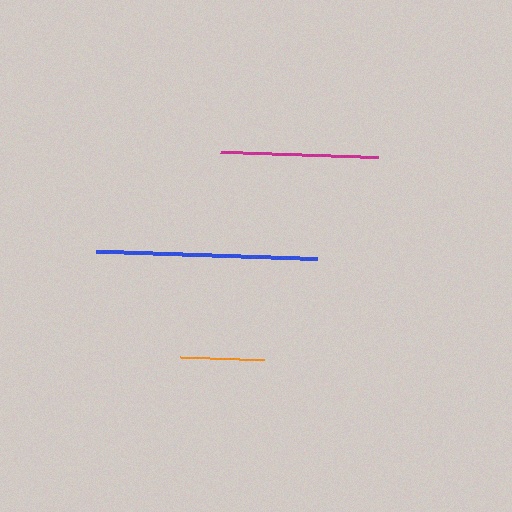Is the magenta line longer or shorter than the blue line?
The blue line is longer than the magenta line.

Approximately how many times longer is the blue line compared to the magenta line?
The blue line is approximately 1.4 times the length of the magenta line.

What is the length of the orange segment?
The orange segment is approximately 85 pixels long.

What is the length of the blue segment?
The blue segment is approximately 221 pixels long.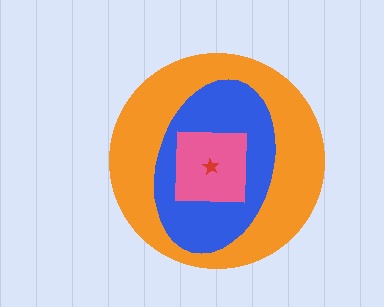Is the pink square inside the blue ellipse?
Yes.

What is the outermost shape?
The orange circle.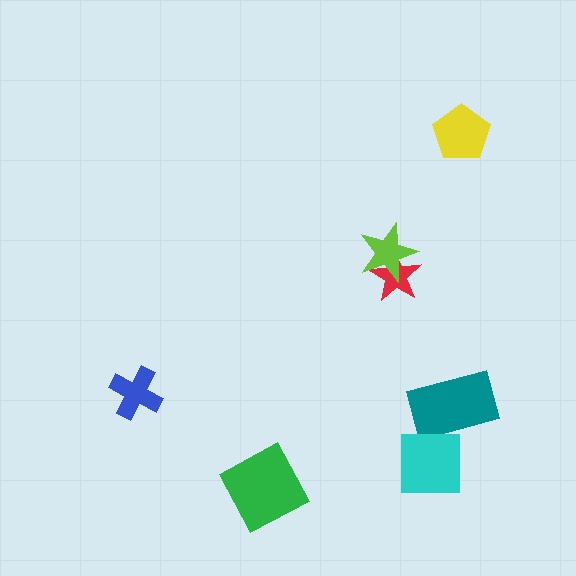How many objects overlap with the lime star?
1 object overlaps with the lime star.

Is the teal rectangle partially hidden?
Yes, it is partially covered by another shape.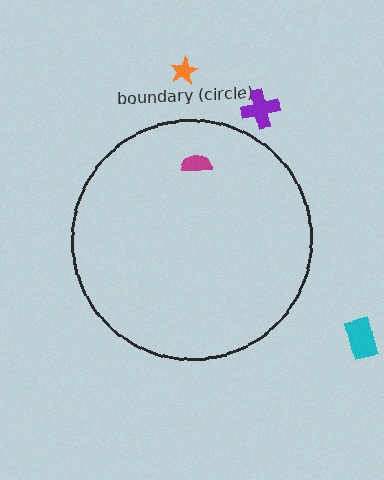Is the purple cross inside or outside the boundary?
Outside.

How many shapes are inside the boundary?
1 inside, 3 outside.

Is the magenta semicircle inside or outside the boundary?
Inside.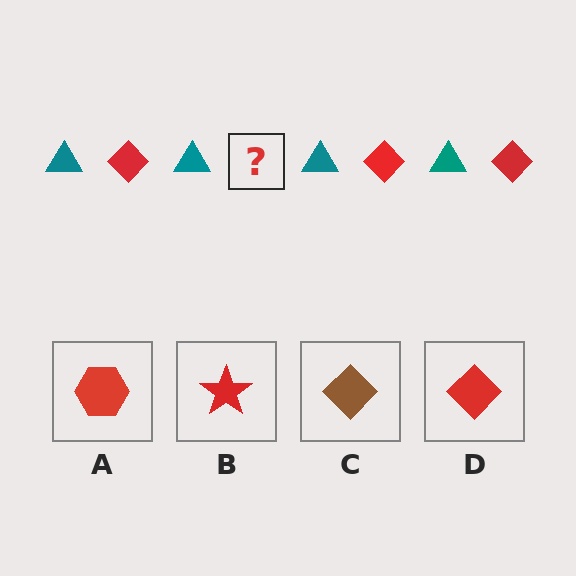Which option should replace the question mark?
Option D.